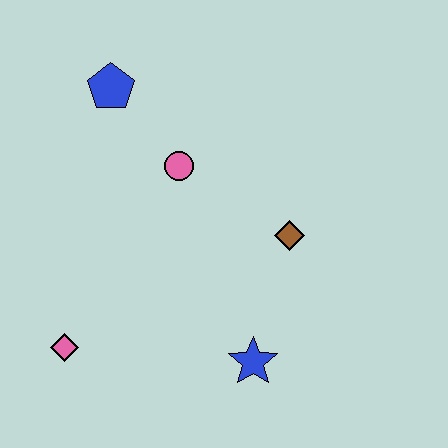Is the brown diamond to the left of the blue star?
No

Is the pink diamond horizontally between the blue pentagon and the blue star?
No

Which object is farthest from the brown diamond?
The pink diamond is farthest from the brown diamond.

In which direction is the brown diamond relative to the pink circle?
The brown diamond is to the right of the pink circle.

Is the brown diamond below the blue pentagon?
Yes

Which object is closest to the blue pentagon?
The pink circle is closest to the blue pentagon.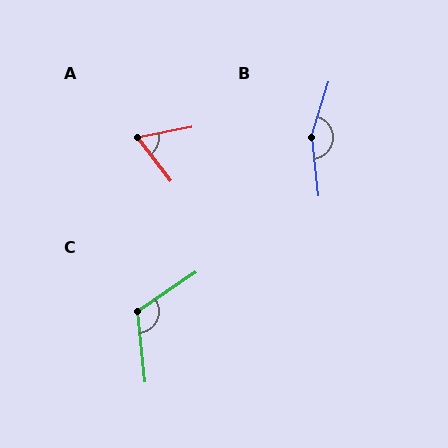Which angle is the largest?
B, at approximately 156 degrees.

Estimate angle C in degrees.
Approximately 119 degrees.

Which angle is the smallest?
A, at approximately 63 degrees.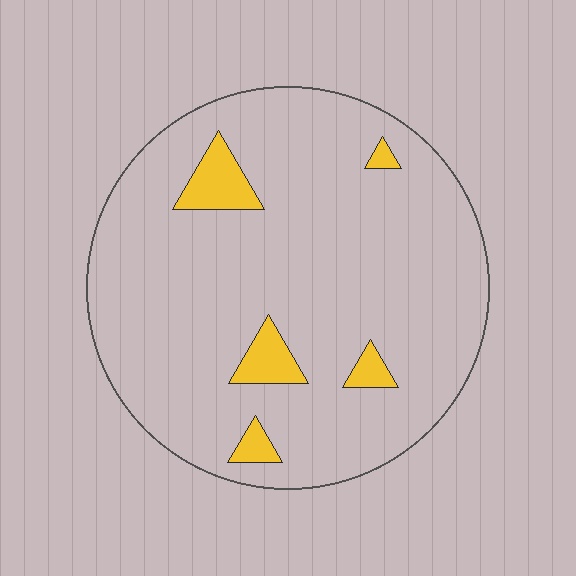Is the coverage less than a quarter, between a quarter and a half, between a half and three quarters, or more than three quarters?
Less than a quarter.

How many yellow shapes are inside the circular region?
5.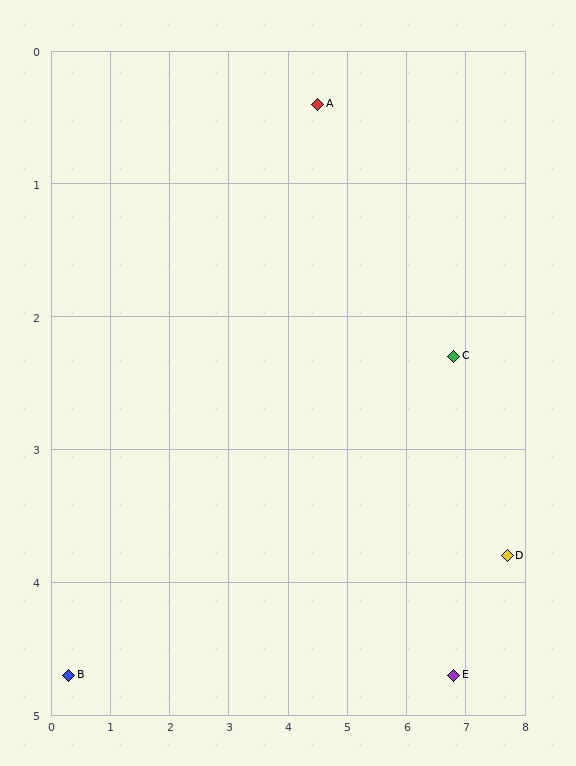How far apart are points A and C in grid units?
Points A and C are about 3.0 grid units apart.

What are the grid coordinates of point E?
Point E is at approximately (6.8, 4.7).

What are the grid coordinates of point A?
Point A is at approximately (4.5, 0.4).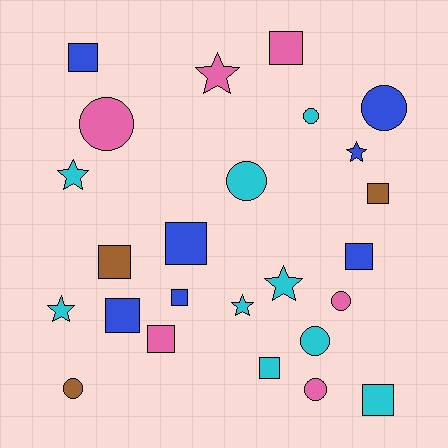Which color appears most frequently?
Cyan, with 9 objects.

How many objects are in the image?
There are 25 objects.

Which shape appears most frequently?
Square, with 11 objects.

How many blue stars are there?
There is 1 blue star.